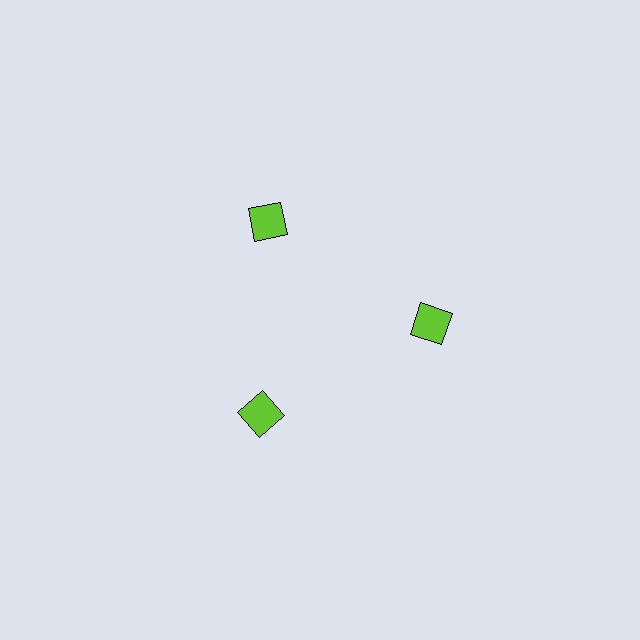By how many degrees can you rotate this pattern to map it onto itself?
The pattern maps onto itself every 120 degrees of rotation.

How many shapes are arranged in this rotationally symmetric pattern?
There are 3 shapes, arranged in 3 groups of 1.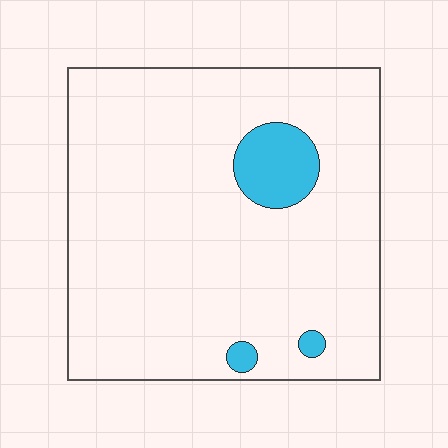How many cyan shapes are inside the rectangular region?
3.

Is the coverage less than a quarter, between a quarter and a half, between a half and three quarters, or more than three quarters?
Less than a quarter.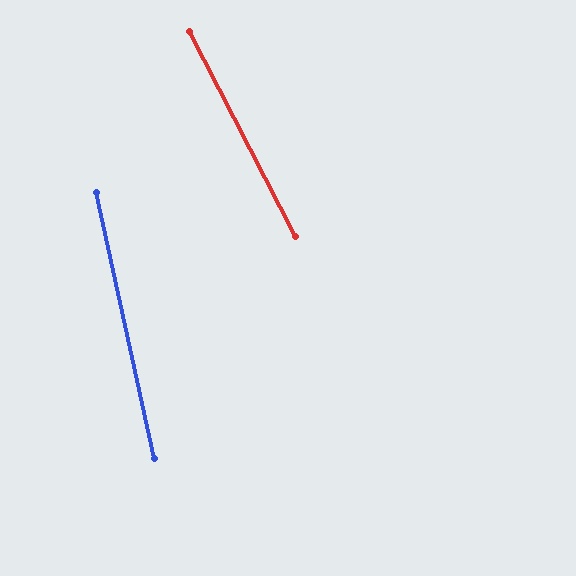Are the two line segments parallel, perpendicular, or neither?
Neither parallel nor perpendicular — they differ by about 15°.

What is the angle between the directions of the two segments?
Approximately 15 degrees.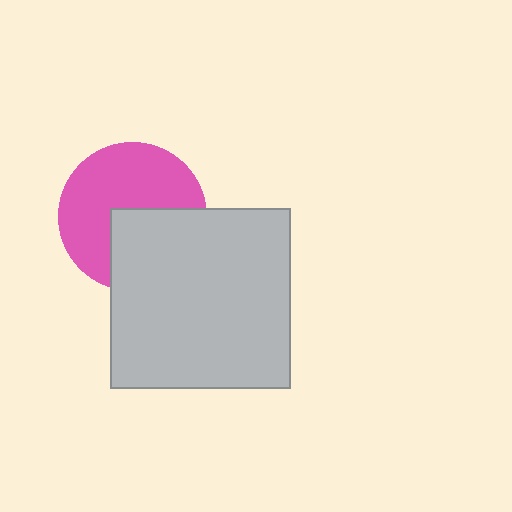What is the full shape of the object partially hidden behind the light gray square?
The partially hidden object is a pink circle.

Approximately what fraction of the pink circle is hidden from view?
Roughly 40% of the pink circle is hidden behind the light gray square.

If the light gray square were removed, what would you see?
You would see the complete pink circle.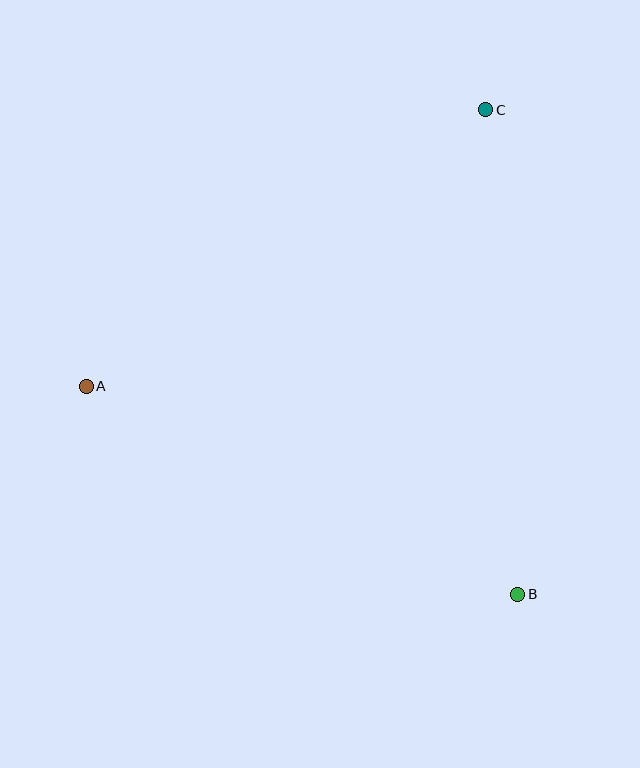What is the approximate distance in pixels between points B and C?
The distance between B and C is approximately 486 pixels.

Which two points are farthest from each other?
Points A and C are farthest from each other.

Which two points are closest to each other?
Points A and B are closest to each other.